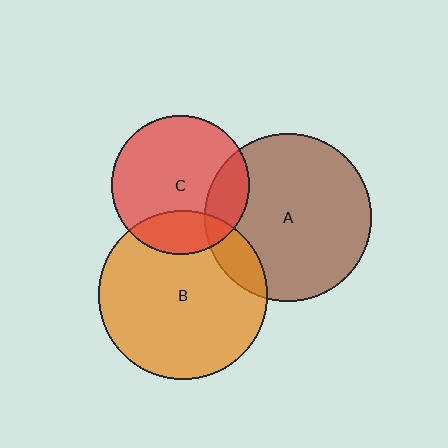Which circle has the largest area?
Circle B (orange).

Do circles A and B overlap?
Yes.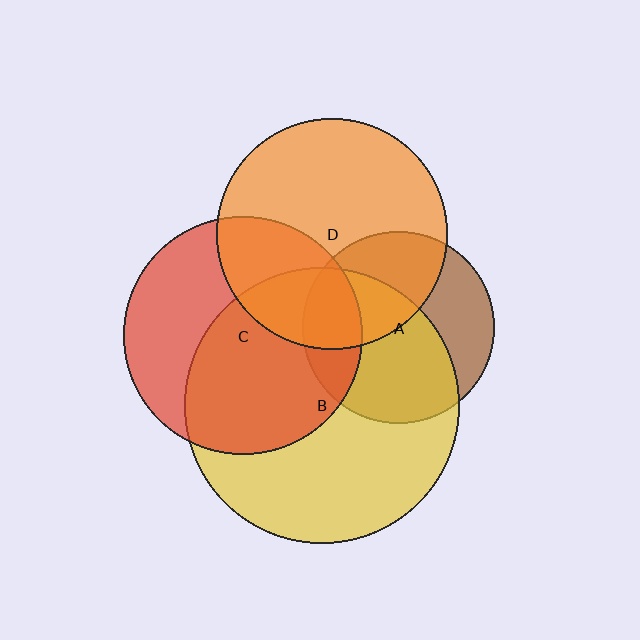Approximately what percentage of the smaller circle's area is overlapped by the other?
Approximately 55%.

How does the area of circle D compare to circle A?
Approximately 1.5 times.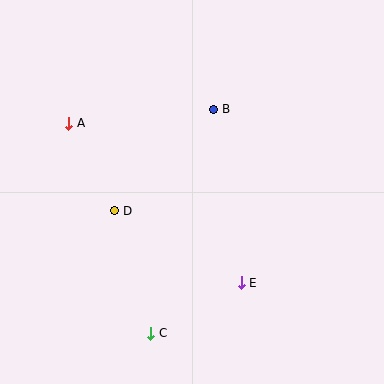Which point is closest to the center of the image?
Point D at (115, 211) is closest to the center.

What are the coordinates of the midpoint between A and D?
The midpoint between A and D is at (92, 167).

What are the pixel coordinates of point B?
Point B is at (214, 109).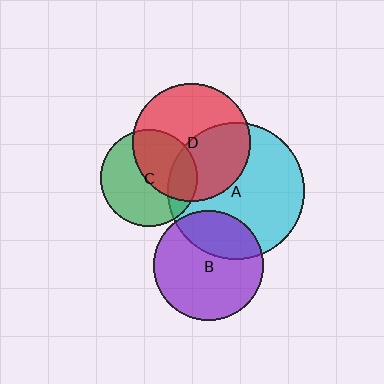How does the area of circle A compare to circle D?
Approximately 1.3 times.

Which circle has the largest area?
Circle A (cyan).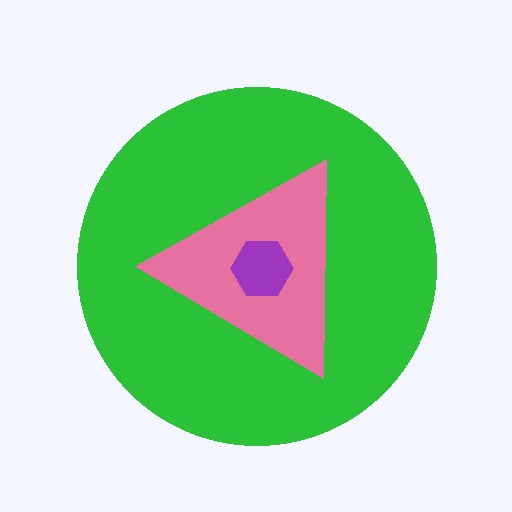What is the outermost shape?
The green circle.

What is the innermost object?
The purple hexagon.